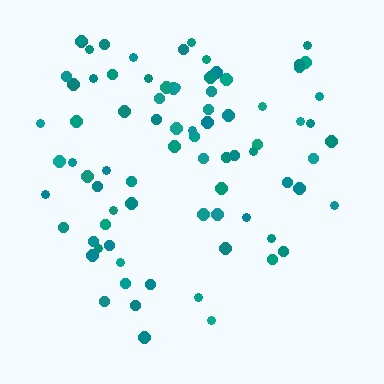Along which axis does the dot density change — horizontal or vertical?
Vertical.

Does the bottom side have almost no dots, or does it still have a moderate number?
Still a moderate number, just noticeably fewer than the top.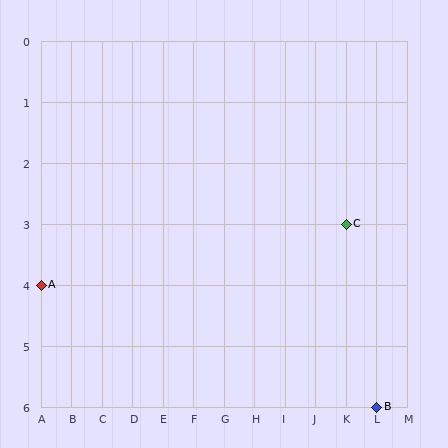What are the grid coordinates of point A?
Point A is at grid coordinates (A, 4).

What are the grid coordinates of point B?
Point B is at grid coordinates (L, 6).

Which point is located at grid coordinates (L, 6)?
Point B is at (L, 6).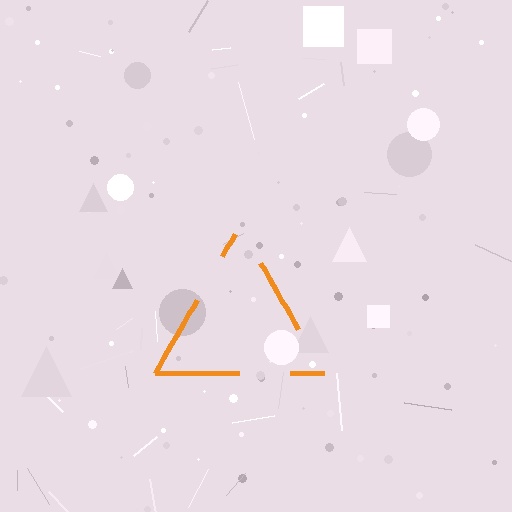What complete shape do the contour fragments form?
The contour fragments form a triangle.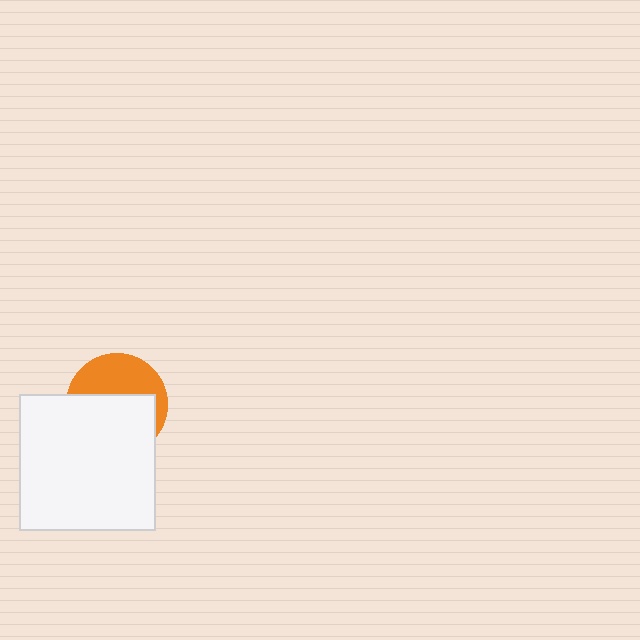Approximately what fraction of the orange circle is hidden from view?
Roughly 58% of the orange circle is hidden behind the white square.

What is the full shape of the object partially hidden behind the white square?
The partially hidden object is an orange circle.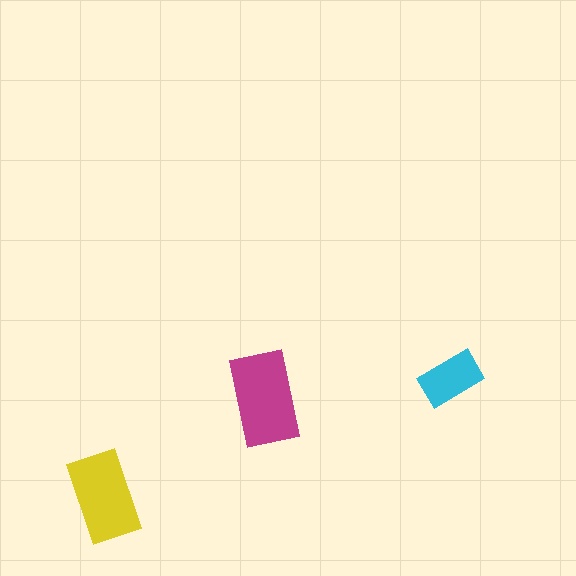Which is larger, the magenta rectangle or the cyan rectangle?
The magenta one.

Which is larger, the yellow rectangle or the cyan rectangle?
The yellow one.